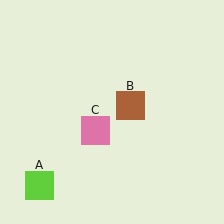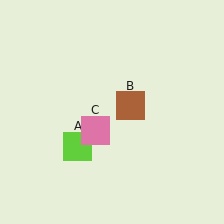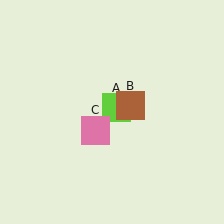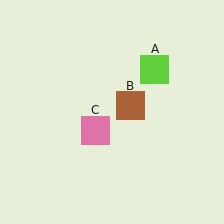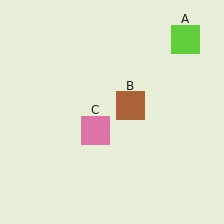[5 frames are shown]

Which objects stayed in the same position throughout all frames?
Brown square (object B) and pink square (object C) remained stationary.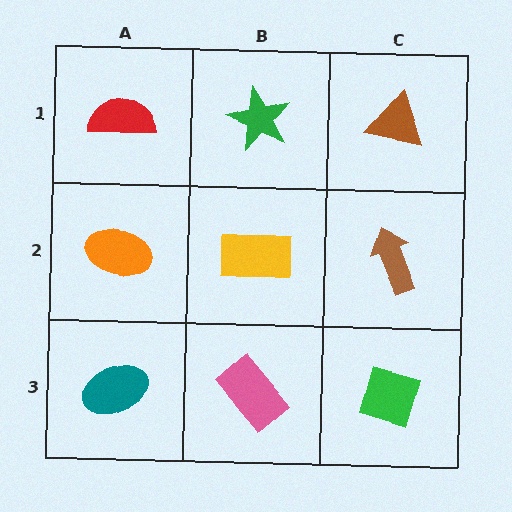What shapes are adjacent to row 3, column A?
An orange ellipse (row 2, column A), a pink rectangle (row 3, column B).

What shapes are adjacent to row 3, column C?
A brown arrow (row 2, column C), a pink rectangle (row 3, column B).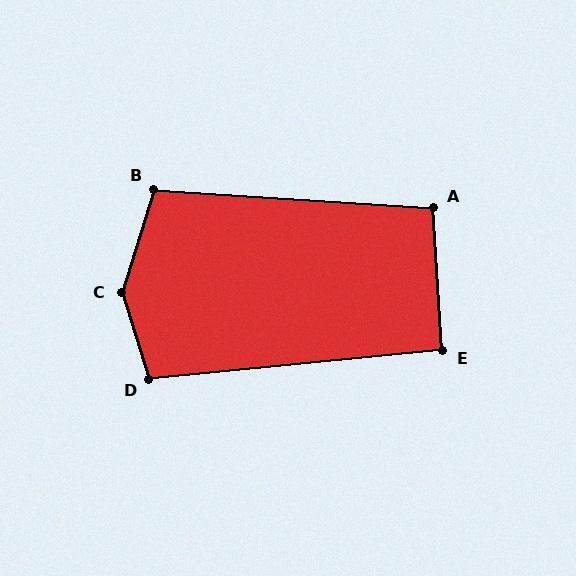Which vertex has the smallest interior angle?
E, at approximately 92 degrees.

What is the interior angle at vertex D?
Approximately 102 degrees (obtuse).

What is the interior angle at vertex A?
Approximately 97 degrees (obtuse).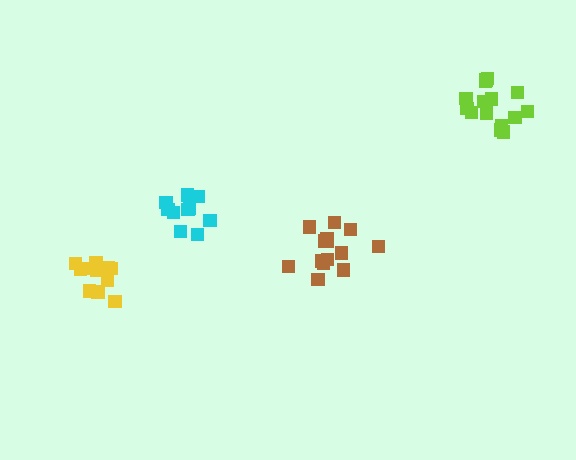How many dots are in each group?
Group 1: 16 dots, Group 2: 11 dots, Group 3: 10 dots, Group 4: 14 dots (51 total).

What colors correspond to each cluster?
The clusters are colored: lime, yellow, cyan, brown.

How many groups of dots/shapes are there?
There are 4 groups.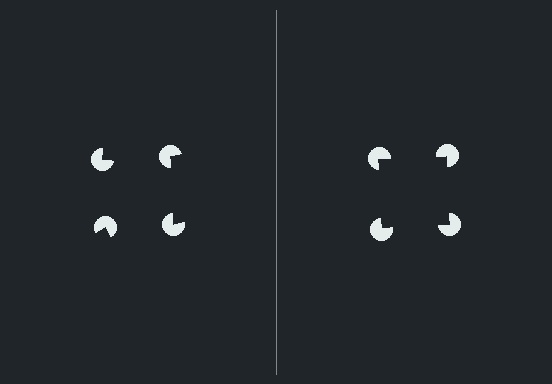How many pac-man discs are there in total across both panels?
8 — 4 on each side.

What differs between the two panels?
The pac-man discs are positioned identically on both sides; only the wedge orientations differ. On the right they align to a square; on the left they are misaligned.